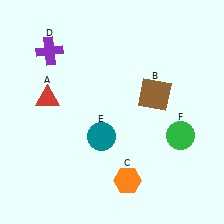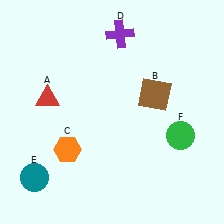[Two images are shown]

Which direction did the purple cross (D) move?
The purple cross (D) moved right.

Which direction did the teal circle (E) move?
The teal circle (E) moved left.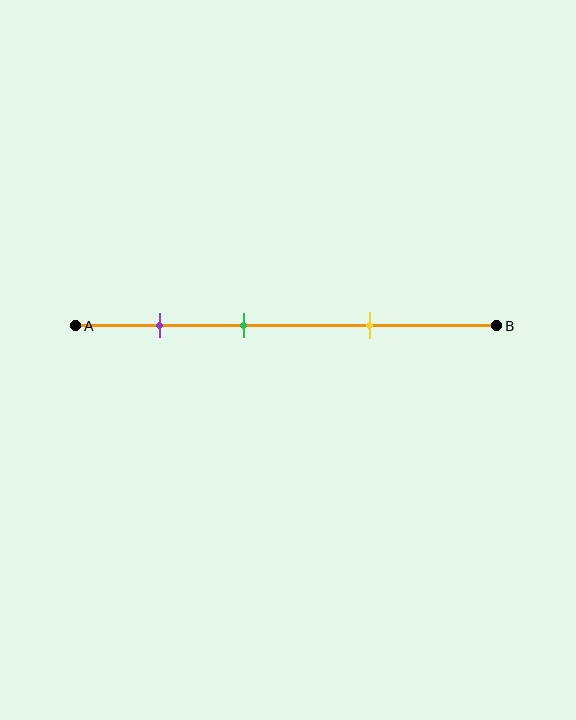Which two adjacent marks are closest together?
The purple and green marks are the closest adjacent pair.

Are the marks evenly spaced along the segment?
Yes, the marks are approximately evenly spaced.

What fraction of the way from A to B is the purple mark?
The purple mark is approximately 20% (0.2) of the way from A to B.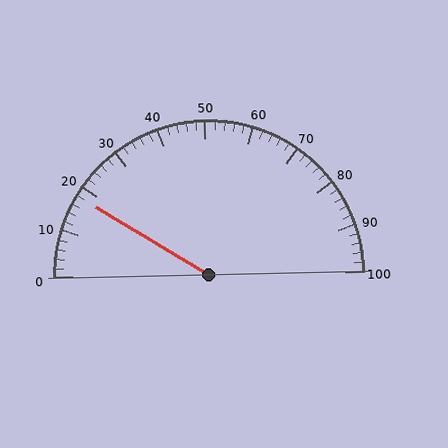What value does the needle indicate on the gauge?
The needle indicates approximately 18.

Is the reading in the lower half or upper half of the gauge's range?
The reading is in the lower half of the range (0 to 100).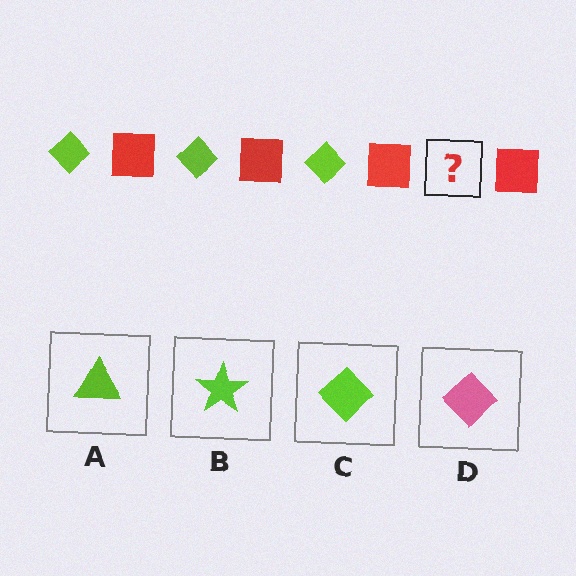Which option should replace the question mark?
Option C.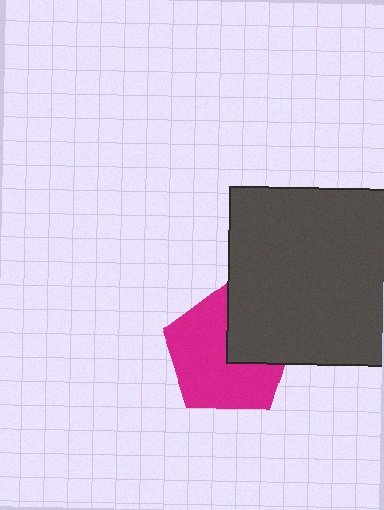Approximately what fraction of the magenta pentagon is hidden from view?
Roughly 34% of the magenta pentagon is hidden behind the dark gray rectangle.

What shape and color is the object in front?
The object in front is a dark gray rectangle.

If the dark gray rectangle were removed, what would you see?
You would see the complete magenta pentagon.